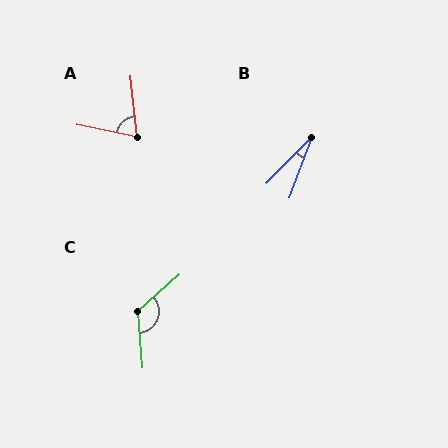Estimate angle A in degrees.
Approximately 73 degrees.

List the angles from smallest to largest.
B (24°), A (73°), C (127°).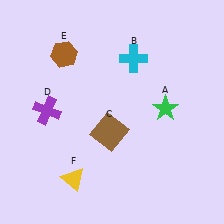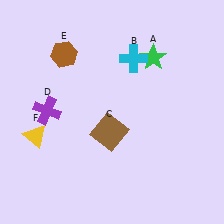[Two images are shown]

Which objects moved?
The objects that moved are: the green star (A), the yellow triangle (F).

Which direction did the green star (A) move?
The green star (A) moved up.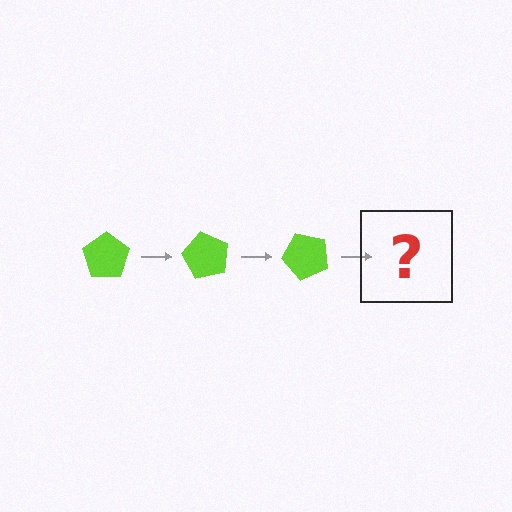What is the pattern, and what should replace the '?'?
The pattern is that the pentagon rotates 60 degrees each step. The '?' should be a lime pentagon rotated 180 degrees.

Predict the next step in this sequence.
The next step is a lime pentagon rotated 180 degrees.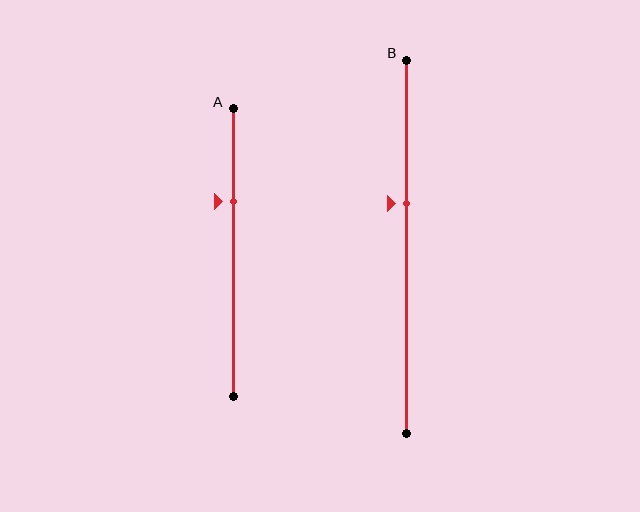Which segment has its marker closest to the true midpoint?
Segment B has its marker closest to the true midpoint.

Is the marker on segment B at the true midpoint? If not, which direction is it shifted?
No, the marker on segment B is shifted upward by about 12% of the segment length.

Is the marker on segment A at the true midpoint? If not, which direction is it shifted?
No, the marker on segment A is shifted upward by about 18% of the segment length.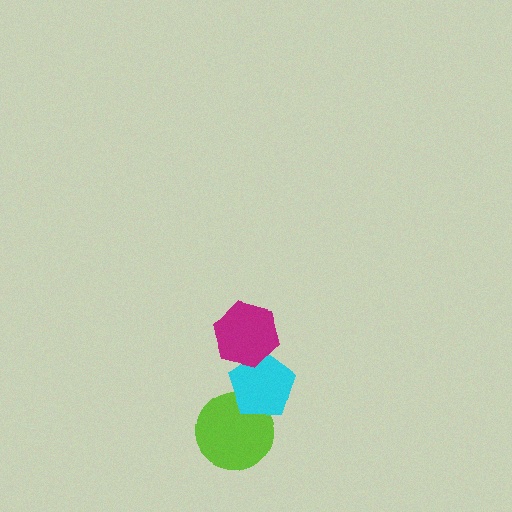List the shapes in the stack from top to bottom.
From top to bottom: the magenta hexagon, the cyan pentagon, the lime circle.